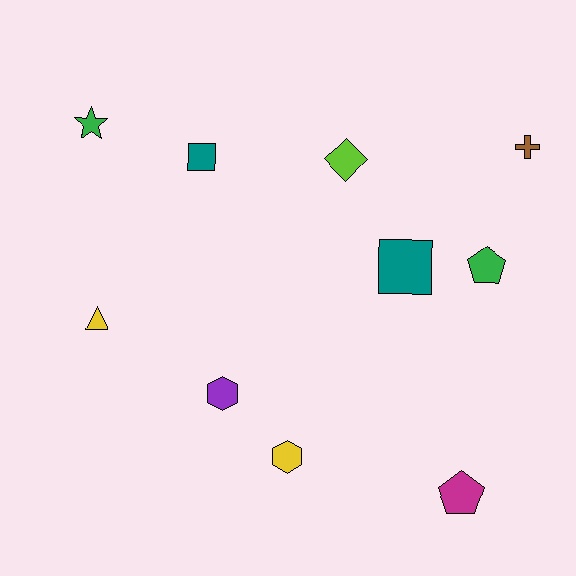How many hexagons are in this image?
There are 2 hexagons.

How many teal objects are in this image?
There are 2 teal objects.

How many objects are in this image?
There are 10 objects.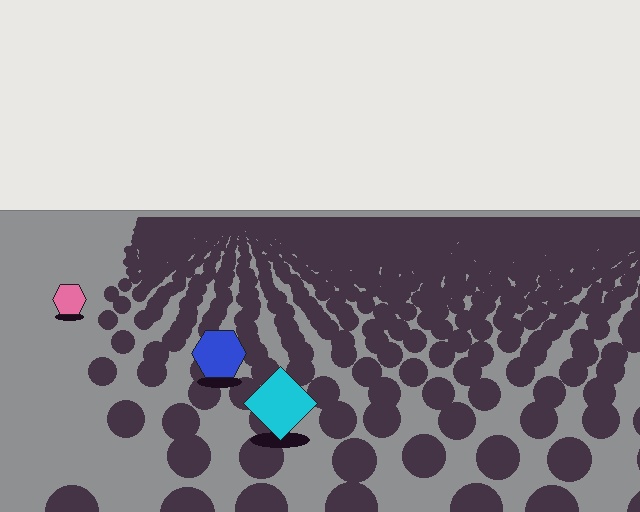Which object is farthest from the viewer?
The pink hexagon is farthest from the viewer. It appears smaller and the ground texture around it is denser.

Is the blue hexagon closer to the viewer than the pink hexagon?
Yes. The blue hexagon is closer — you can tell from the texture gradient: the ground texture is coarser near it.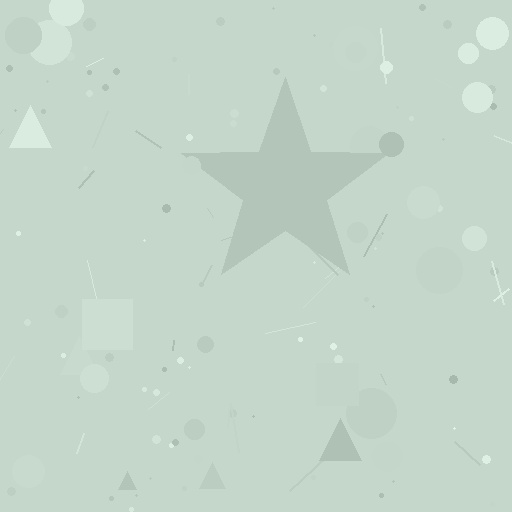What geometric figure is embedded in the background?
A star is embedded in the background.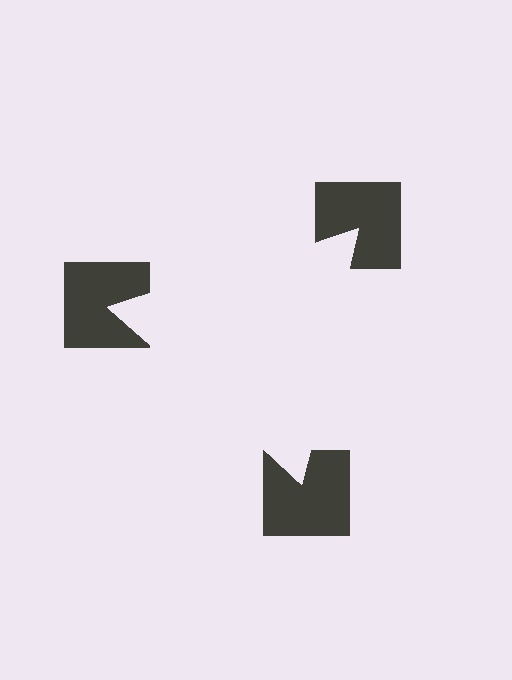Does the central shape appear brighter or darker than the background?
It typically appears slightly brighter than the background, even though no actual brightness change is drawn.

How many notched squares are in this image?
There are 3 — one at each vertex of the illusory triangle.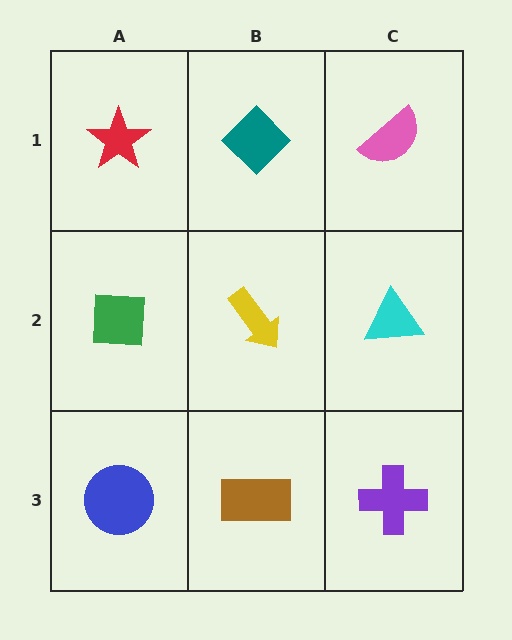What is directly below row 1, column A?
A green square.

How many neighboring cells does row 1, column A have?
2.